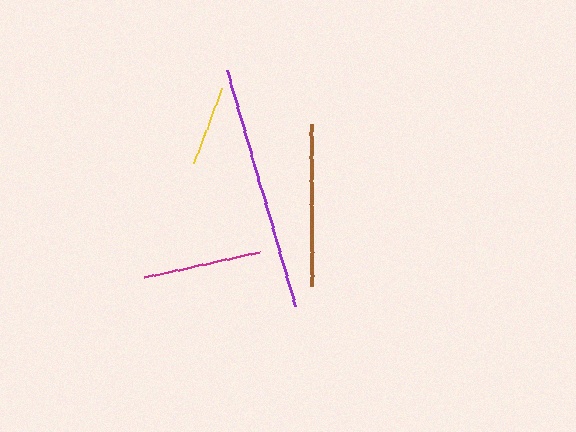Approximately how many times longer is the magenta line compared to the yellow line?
The magenta line is approximately 1.5 times the length of the yellow line.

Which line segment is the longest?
The purple line is the longest at approximately 246 pixels.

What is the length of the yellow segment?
The yellow segment is approximately 80 pixels long.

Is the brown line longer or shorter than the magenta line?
The brown line is longer than the magenta line.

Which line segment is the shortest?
The yellow line is the shortest at approximately 80 pixels.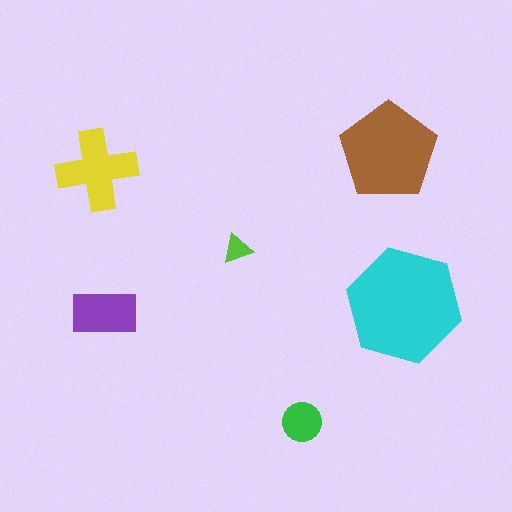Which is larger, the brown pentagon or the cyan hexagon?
The cyan hexagon.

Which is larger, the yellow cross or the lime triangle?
The yellow cross.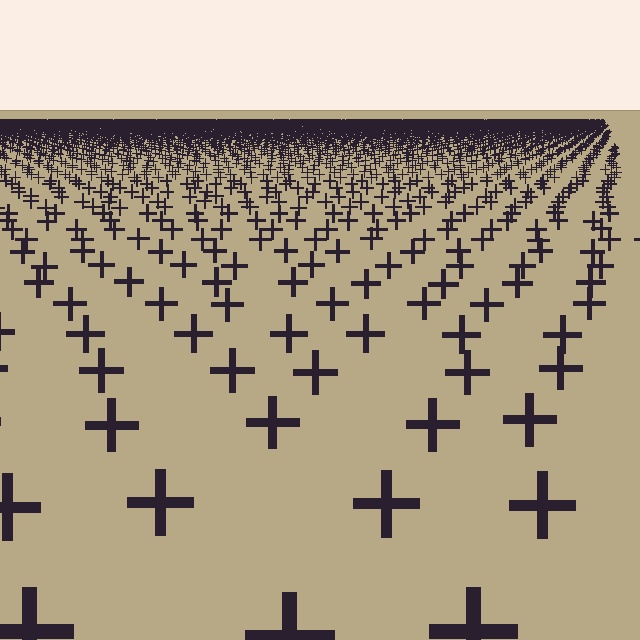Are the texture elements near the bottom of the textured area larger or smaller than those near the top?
Larger. Near the bottom, elements are closer to the viewer and appear at a bigger on-screen size.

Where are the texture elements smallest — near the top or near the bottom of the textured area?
Near the top.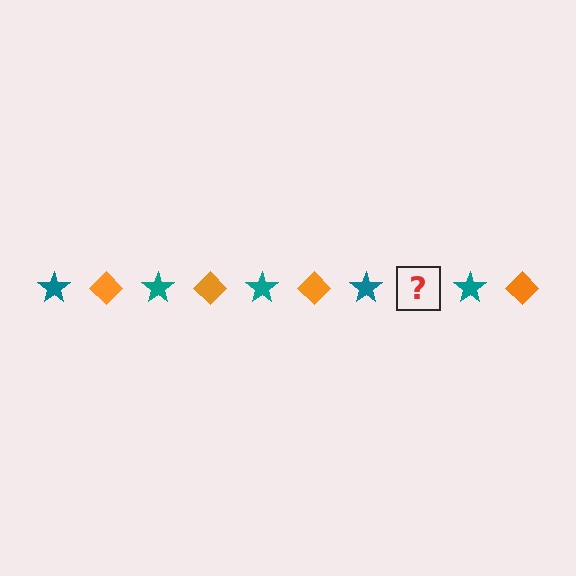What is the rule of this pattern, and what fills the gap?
The rule is that the pattern alternates between teal star and orange diamond. The gap should be filled with an orange diamond.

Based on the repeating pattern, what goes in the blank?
The blank should be an orange diamond.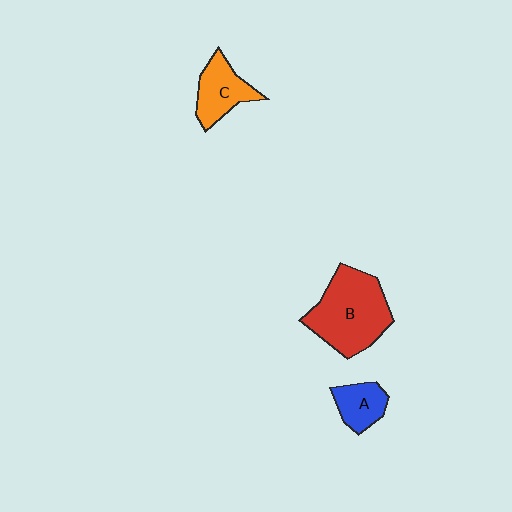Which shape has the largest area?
Shape B (red).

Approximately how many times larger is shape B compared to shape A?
Approximately 2.6 times.